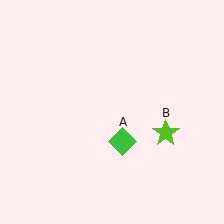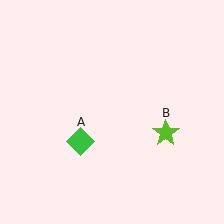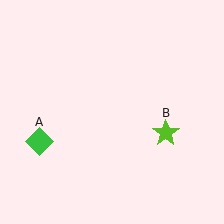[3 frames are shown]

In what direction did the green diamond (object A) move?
The green diamond (object A) moved left.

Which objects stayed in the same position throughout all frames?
Lime star (object B) remained stationary.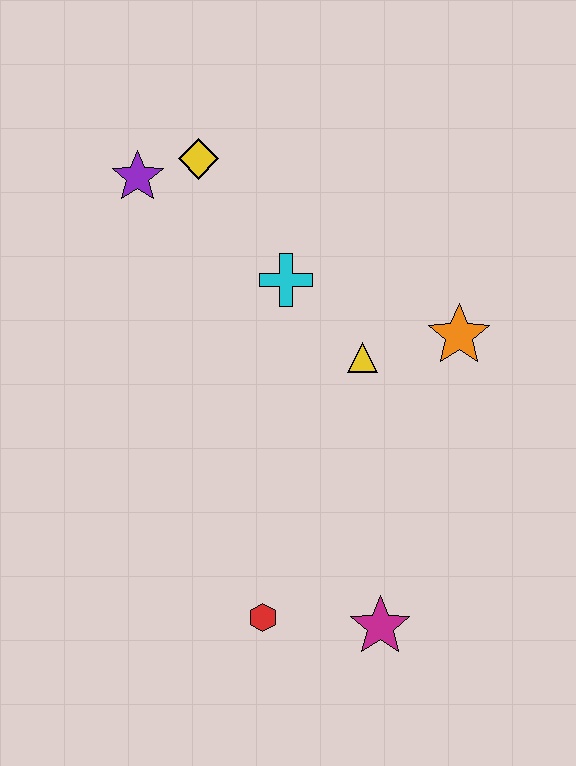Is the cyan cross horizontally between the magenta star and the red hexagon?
Yes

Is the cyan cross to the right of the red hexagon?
Yes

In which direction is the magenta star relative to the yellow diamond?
The magenta star is below the yellow diamond.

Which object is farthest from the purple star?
The magenta star is farthest from the purple star.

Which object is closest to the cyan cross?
The yellow triangle is closest to the cyan cross.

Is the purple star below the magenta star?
No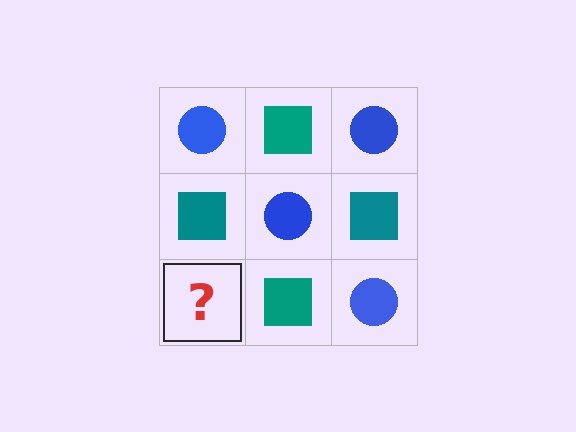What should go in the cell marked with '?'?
The missing cell should contain a blue circle.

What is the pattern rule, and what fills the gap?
The rule is that it alternates blue circle and teal square in a checkerboard pattern. The gap should be filled with a blue circle.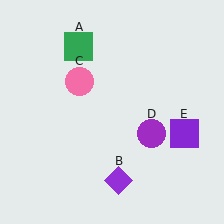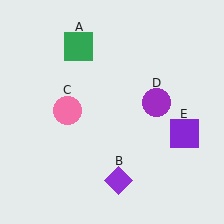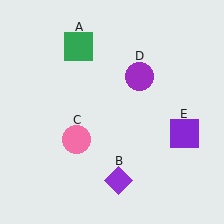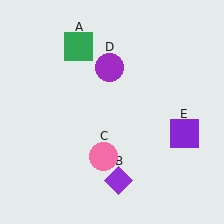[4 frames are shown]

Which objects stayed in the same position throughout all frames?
Green square (object A) and purple diamond (object B) and purple square (object E) remained stationary.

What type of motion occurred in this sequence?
The pink circle (object C), purple circle (object D) rotated counterclockwise around the center of the scene.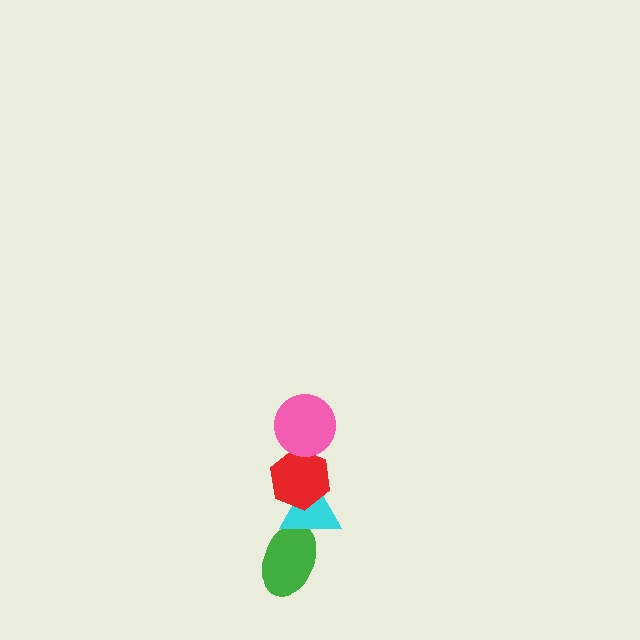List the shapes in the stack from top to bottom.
From top to bottom: the pink circle, the red hexagon, the cyan triangle, the green ellipse.